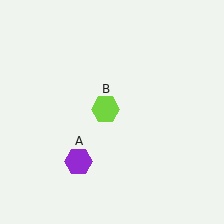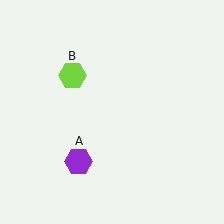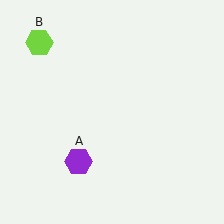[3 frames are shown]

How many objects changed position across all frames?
1 object changed position: lime hexagon (object B).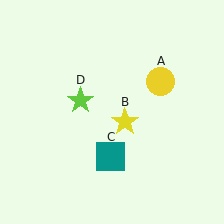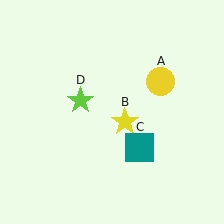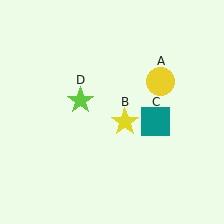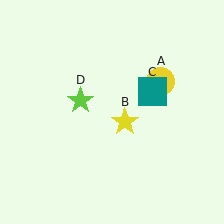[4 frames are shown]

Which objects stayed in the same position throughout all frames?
Yellow circle (object A) and yellow star (object B) and lime star (object D) remained stationary.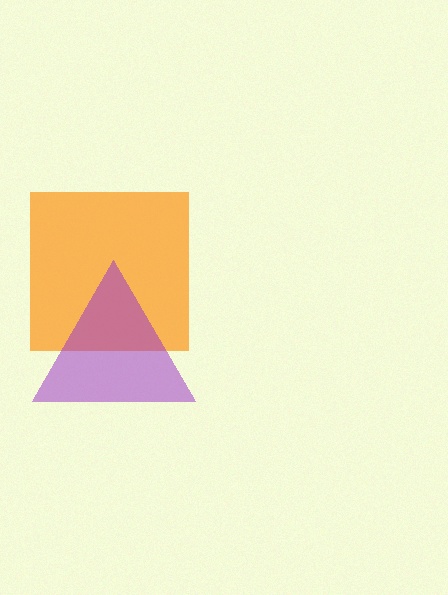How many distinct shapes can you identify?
There are 2 distinct shapes: an orange square, a purple triangle.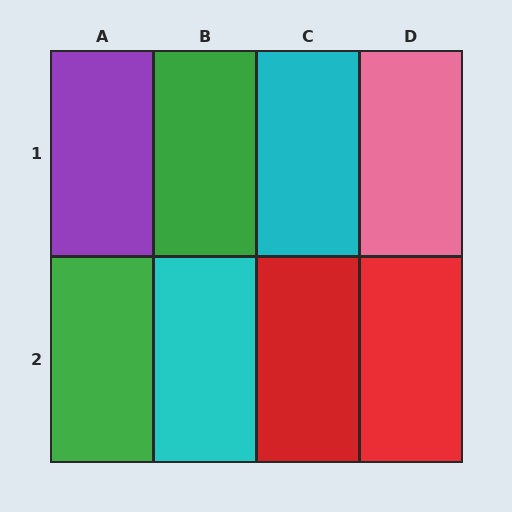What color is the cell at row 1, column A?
Purple.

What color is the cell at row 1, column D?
Pink.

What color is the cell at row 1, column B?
Green.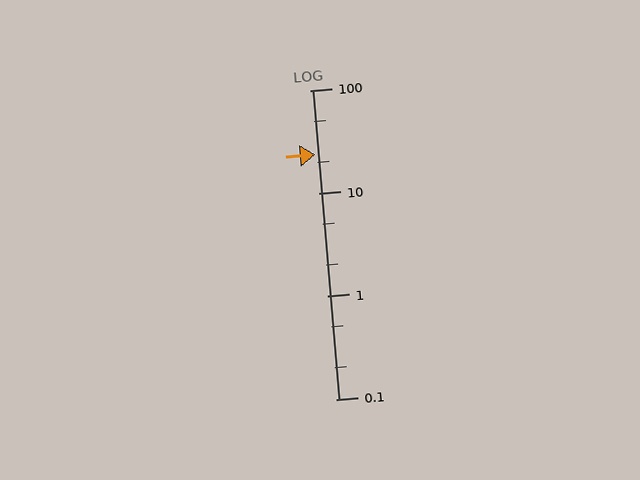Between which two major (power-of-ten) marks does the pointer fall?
The pointer is between 10 and 100.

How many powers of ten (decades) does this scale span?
The scale spans 3 decades, from 0.1 to 100.